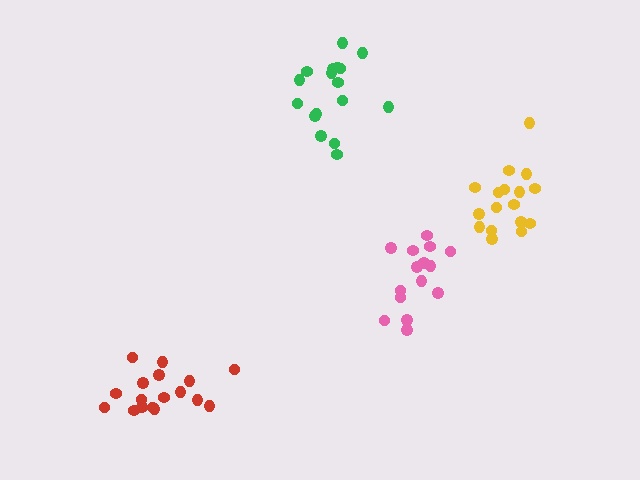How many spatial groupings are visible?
There are 4 spatial groupings.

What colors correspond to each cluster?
The clusters are colored: green, yellow, pink, red.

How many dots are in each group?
Group 1: 17 dots, Group 2: 17 dots, Group 3: 16 dots, Group 4: 17 dots (67 total).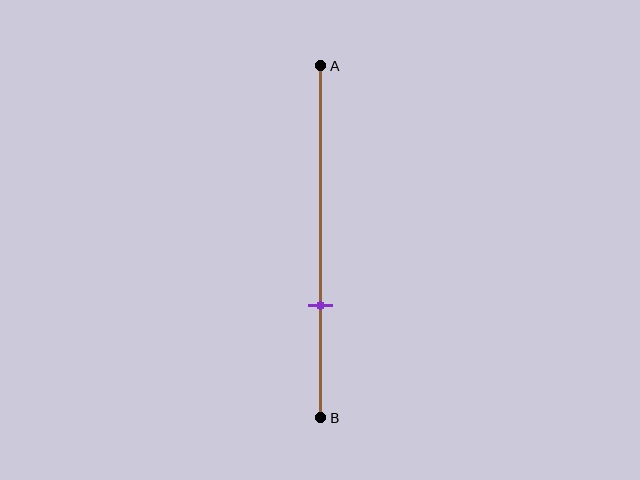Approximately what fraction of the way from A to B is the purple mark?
The purple mark is approximately 70% of the way from A to B.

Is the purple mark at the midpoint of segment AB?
No, the mark is at about 70% from A, not at the 50% midpoint.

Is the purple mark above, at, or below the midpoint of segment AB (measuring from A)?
The purple mark is below the midpoint of segment AB.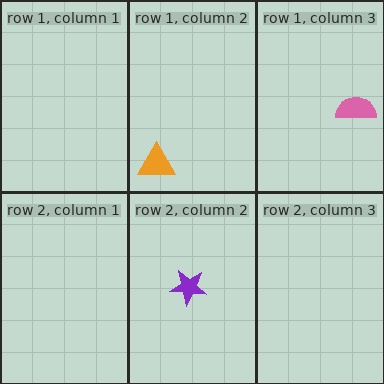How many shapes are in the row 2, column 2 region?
1.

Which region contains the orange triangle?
The row 1, column 2 region.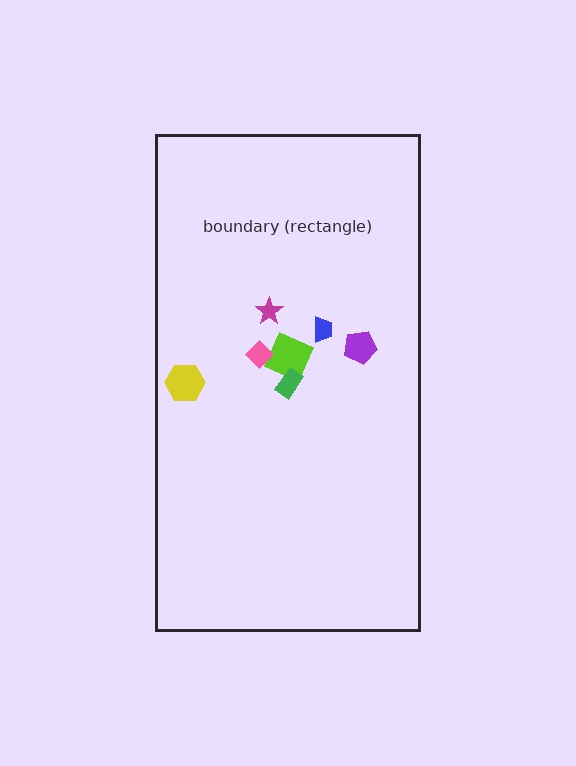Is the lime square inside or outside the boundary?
Inside.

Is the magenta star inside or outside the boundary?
Inside.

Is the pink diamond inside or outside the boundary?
Inside.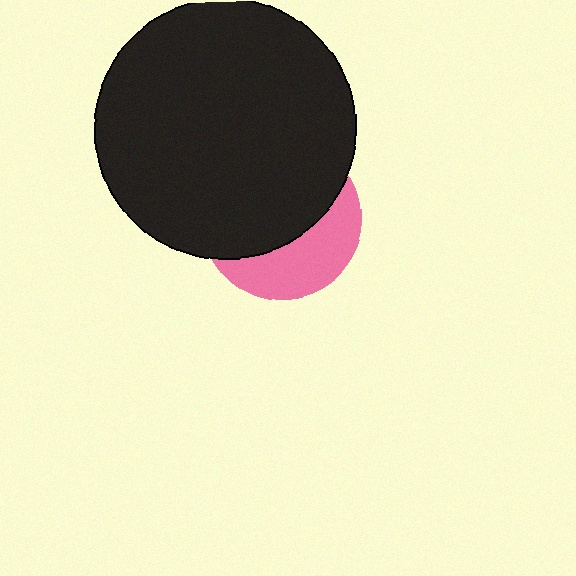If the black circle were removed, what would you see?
You would see the complete pink circle.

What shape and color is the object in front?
The object in front is a black circle.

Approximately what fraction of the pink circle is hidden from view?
Roughly 62% of the pink circle is hidden behind the black circle.